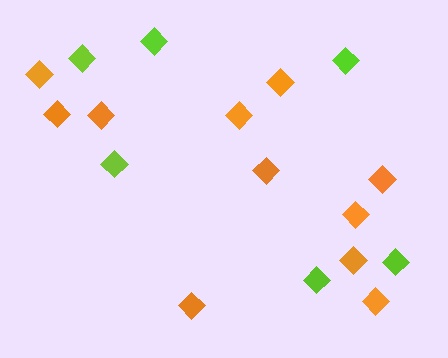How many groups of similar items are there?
There are 2 groups: one group of lime diamonds (6) and one group of orange diamonds (11).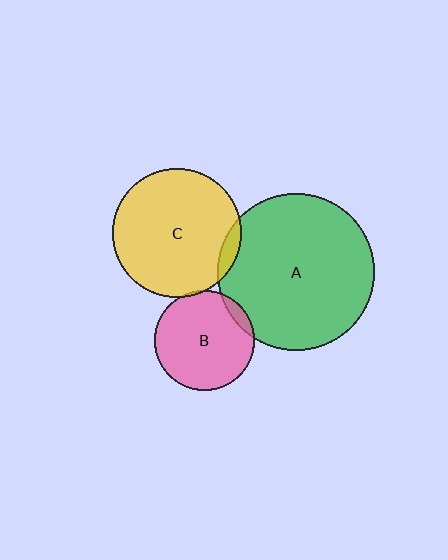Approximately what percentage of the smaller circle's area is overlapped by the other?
Approximately 5%.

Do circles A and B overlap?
Yes.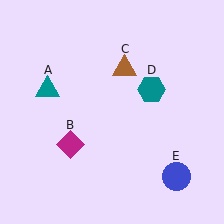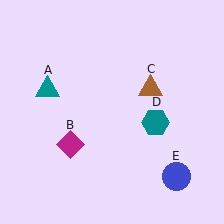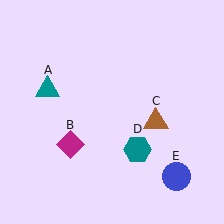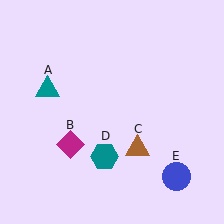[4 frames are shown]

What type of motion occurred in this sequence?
The brown triangle (object C), teal hexagon (object D) rotated clockwise around the center of the scene.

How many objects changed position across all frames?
2 objects changed position: brown triangle (object C), teal hexagon (object D).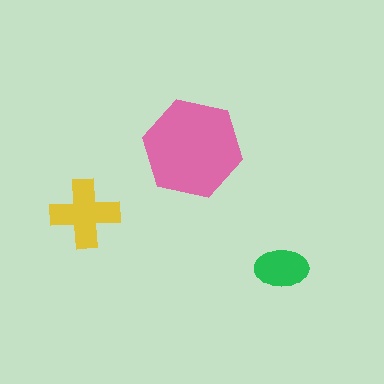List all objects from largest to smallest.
The pink hexagon, the yellow cross, the green ellipse.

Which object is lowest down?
The green ellipse is bottommost.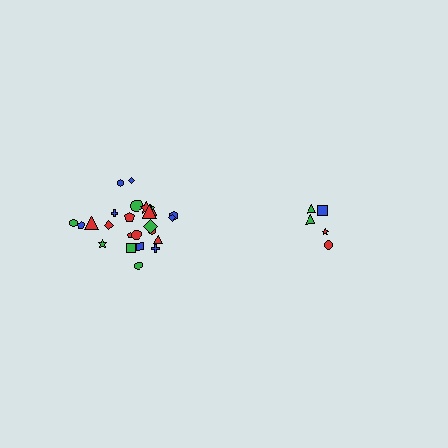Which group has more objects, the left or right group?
The left group.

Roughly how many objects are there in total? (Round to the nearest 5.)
Roughly 30 objects in total.